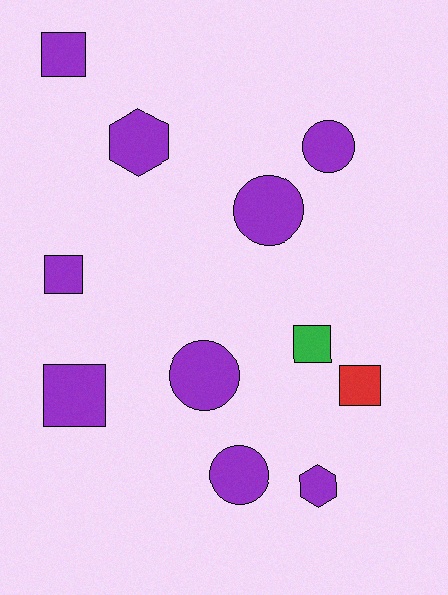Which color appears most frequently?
Purple, with 9 objects.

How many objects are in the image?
There are 11 objects.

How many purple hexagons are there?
There are 2 purple hexagons.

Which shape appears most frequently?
Square, with 5 objects.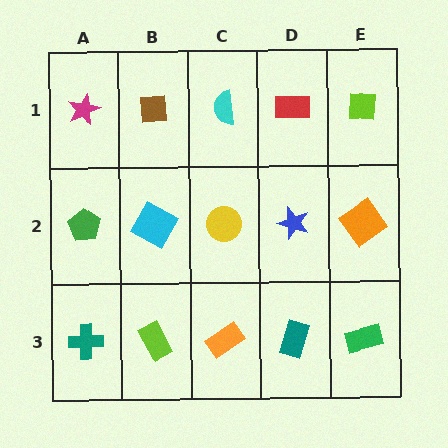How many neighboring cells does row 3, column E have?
2.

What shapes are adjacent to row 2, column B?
A brown square (row 1, column B), a lime rectangle (row 3, column B), a green pentagon (row 2, column A), a yellow circle (row 2, column C).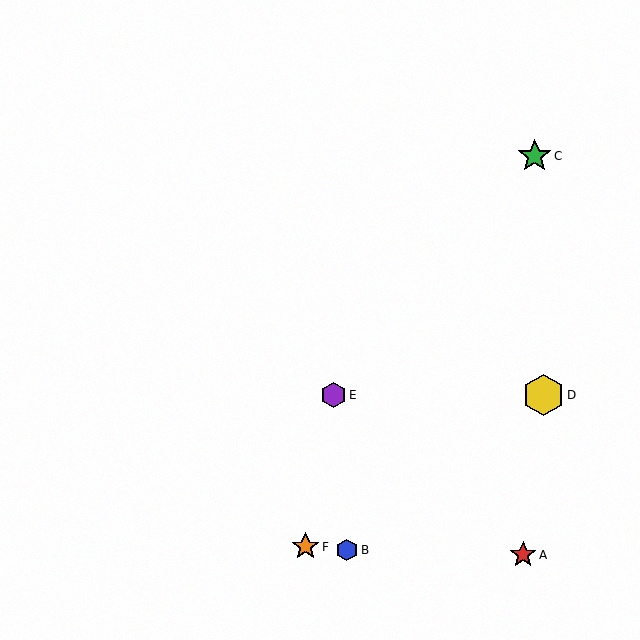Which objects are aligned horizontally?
Objects D, E are aligned horizontally.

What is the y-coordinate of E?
Object E is at y≈395.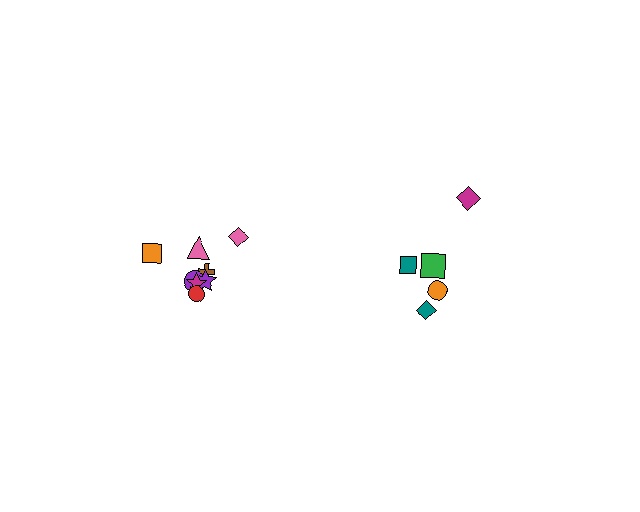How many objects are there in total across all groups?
There are 13 objects.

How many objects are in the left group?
There are 8 objects.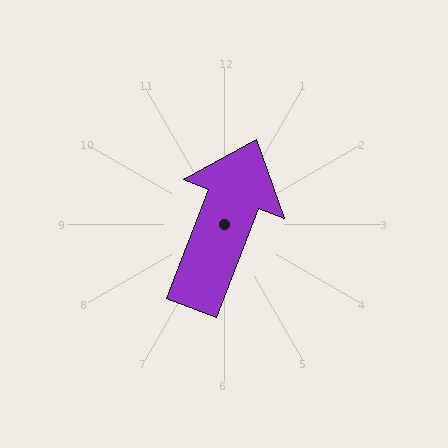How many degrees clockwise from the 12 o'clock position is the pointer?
Approximately 21 degrees.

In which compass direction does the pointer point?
North.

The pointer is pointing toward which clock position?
Roughly 1 o'clock.